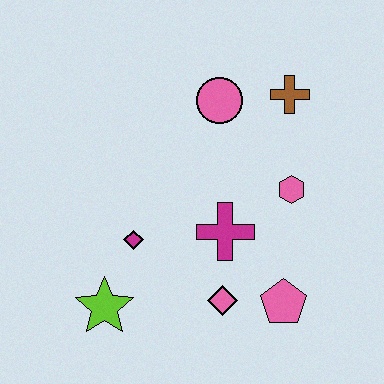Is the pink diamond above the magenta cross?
No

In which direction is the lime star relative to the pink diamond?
The lime star is to the left of the pink diamond.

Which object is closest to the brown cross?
The pink circle is closest to the brown cross.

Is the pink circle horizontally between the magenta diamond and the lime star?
No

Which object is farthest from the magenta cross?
The brown cross is farthest from the magenta cross.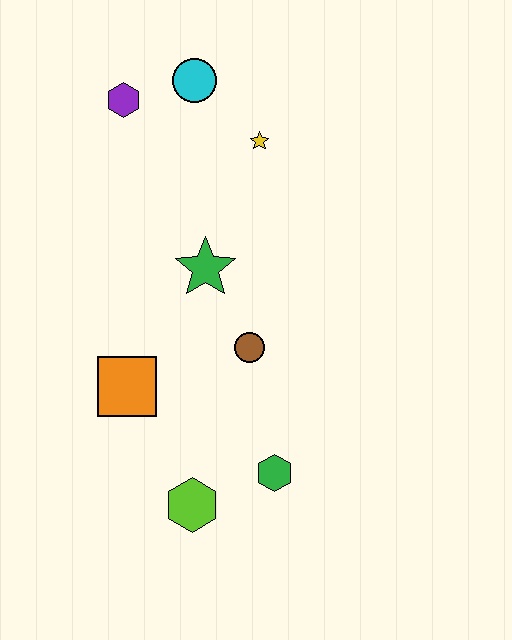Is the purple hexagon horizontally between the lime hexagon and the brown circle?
No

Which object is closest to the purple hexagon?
The cyan circle is closest to the purple hexagon.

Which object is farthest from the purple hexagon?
The lime hexagon is farthest from the purple hexagon.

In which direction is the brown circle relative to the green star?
The brown circle is below the green star.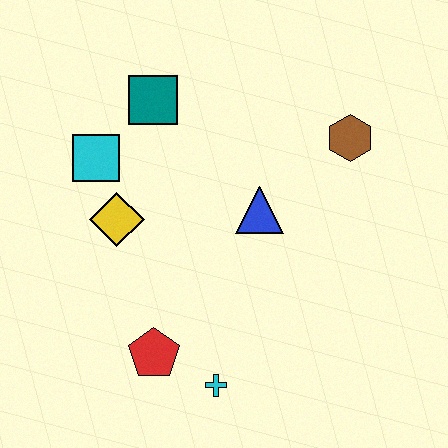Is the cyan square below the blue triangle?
No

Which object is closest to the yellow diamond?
The cyan square is closest to the yellow diamond.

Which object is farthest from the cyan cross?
The teal square is farthest from the cyan cross.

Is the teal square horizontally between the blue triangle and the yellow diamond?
Yes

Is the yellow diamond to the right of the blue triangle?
No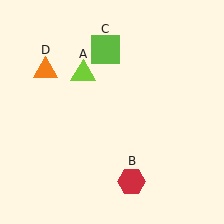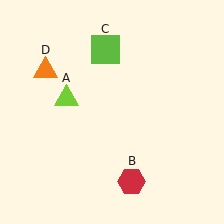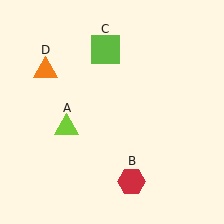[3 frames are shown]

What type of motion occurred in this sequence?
The lime triangle (object A) rotated counterclockwise around the center of the scene.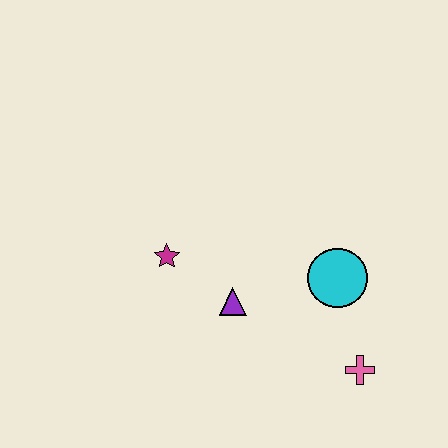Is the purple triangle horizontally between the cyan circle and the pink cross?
No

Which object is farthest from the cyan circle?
The magenta star is farthest from the cyan circle.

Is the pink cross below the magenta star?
Yes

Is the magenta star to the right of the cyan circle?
No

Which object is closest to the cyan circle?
The pink cross is closest to the cyan circle.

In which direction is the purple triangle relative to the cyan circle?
The purple triangle is to the left of the cyan circle.